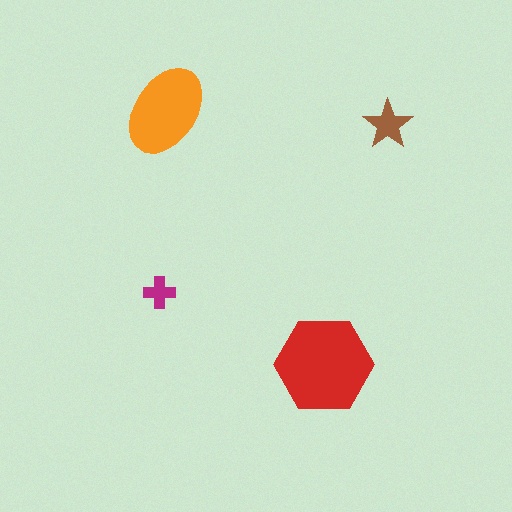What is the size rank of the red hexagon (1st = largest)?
1st.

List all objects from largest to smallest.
The red hexagon, the orange ellipse, the brown star, the magenta cross.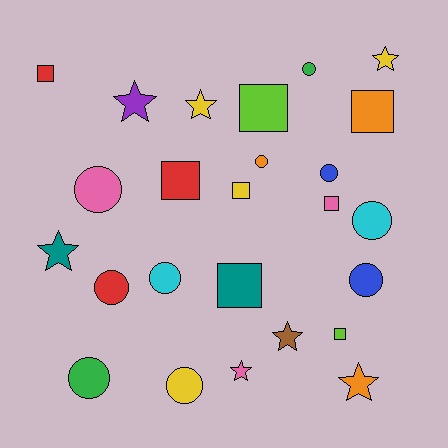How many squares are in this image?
There are 8 squares.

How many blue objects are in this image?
There are 2 blue objects.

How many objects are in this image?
There are 25 objects.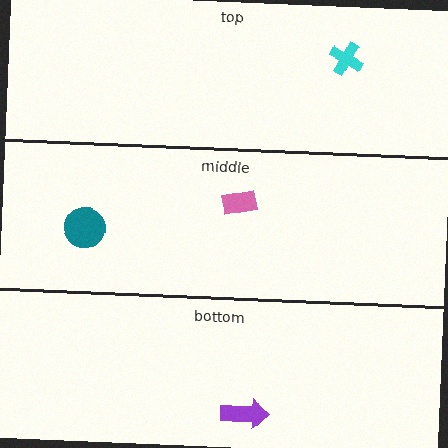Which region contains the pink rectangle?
The middle region.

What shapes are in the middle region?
The pink rectangle, the teal circle.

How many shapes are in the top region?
1.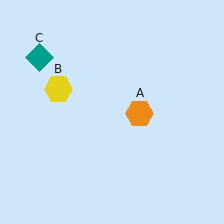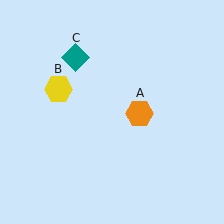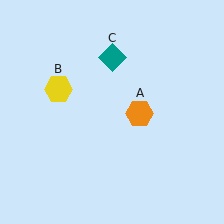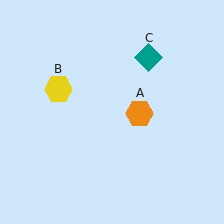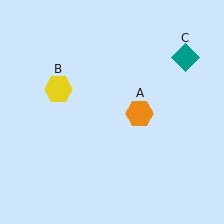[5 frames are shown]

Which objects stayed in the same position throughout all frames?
Orange hexagon (object A) and yellow hexagon (object B) remained stationary.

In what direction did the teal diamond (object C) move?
The teal diamond (object C) moved right.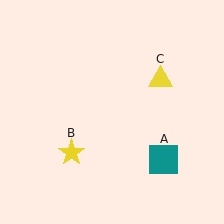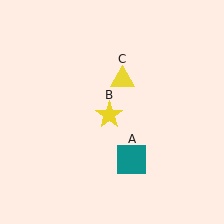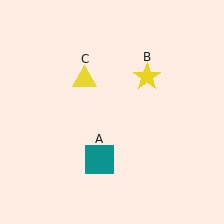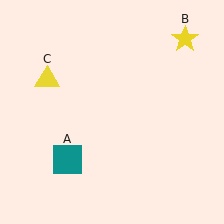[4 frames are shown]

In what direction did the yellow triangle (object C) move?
The yellow triangle (object C) moved left.